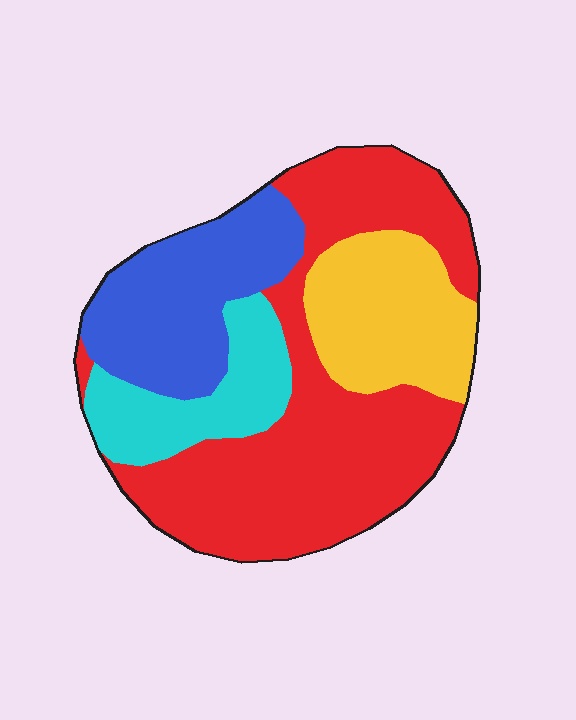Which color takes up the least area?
Cyan, at roughly 15%.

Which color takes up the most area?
Red, at roughly 45%.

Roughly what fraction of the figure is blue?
Blue covers around 20% of the figure.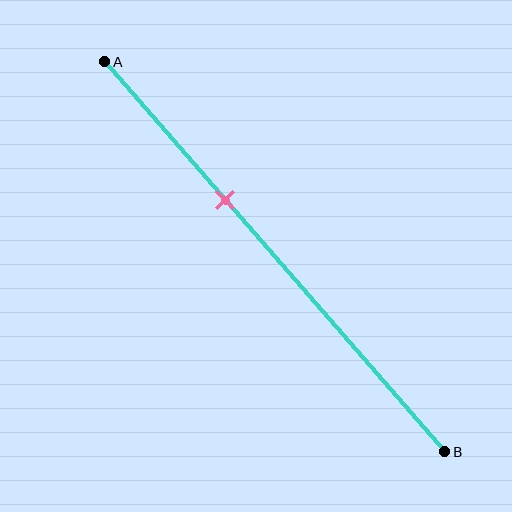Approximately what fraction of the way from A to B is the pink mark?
The pink mark is approximately 35% of the way from A to B.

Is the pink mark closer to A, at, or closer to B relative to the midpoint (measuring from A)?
The pink mark is closer to point A than the midpoint of segment AB.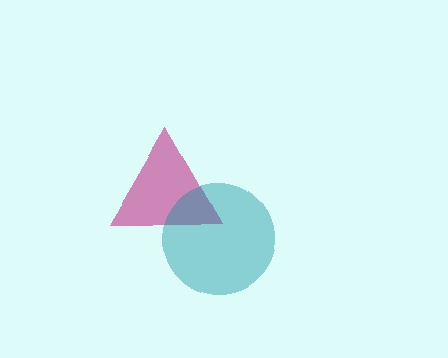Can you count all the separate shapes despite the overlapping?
Yes, there are 2 separate shapes.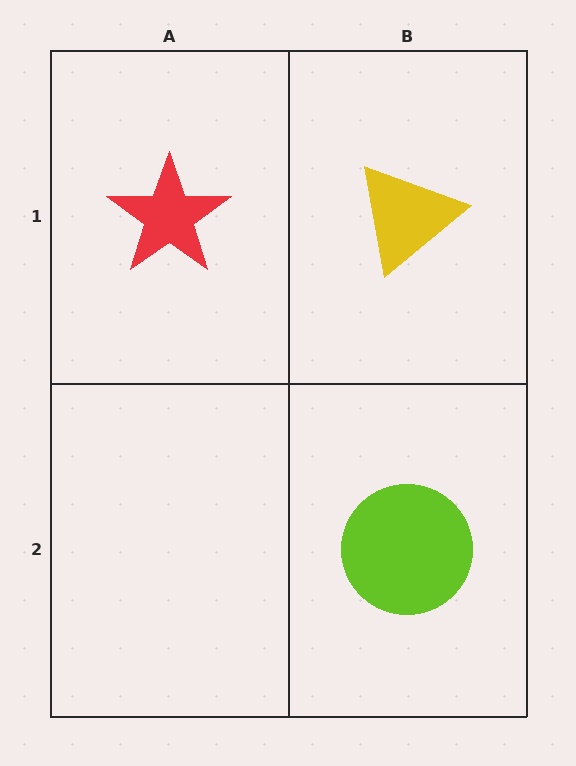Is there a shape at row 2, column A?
No, that cell is empty.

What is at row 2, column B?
A lime circle.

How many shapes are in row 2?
1 shape.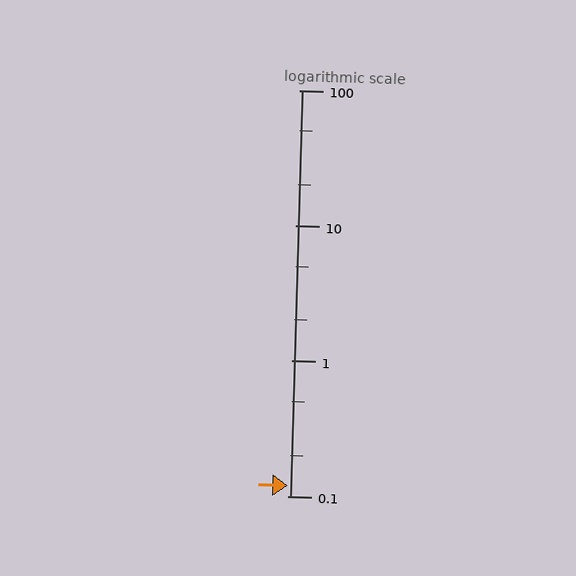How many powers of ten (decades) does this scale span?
The scale spans 3 decades, from 0.1 to 100.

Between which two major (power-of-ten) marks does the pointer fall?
The pointer is between 0.1 and 1.